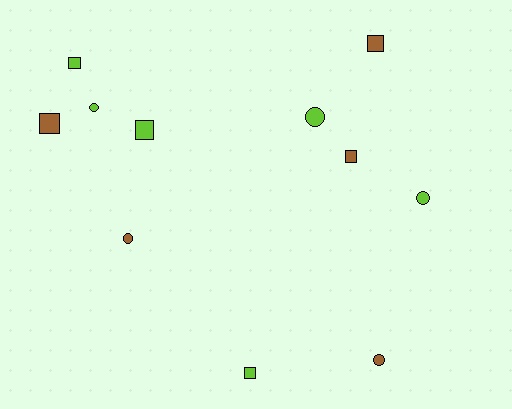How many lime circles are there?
There are 3 lime circles.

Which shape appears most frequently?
Square, with 6 objects.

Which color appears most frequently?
Lime, with 6 objects.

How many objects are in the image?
There are 11 objects.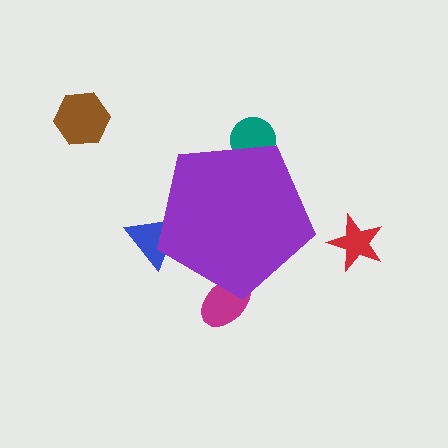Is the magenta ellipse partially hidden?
Yes, the magenta ellipse is partially hidden behind the purple pentagon.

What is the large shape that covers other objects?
A purple pentagon.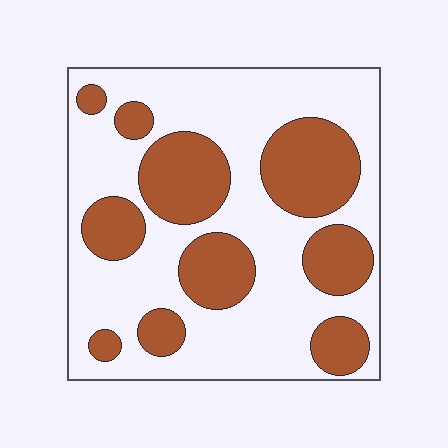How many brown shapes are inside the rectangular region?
10.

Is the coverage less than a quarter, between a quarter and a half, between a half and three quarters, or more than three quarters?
Between a quarter and a half.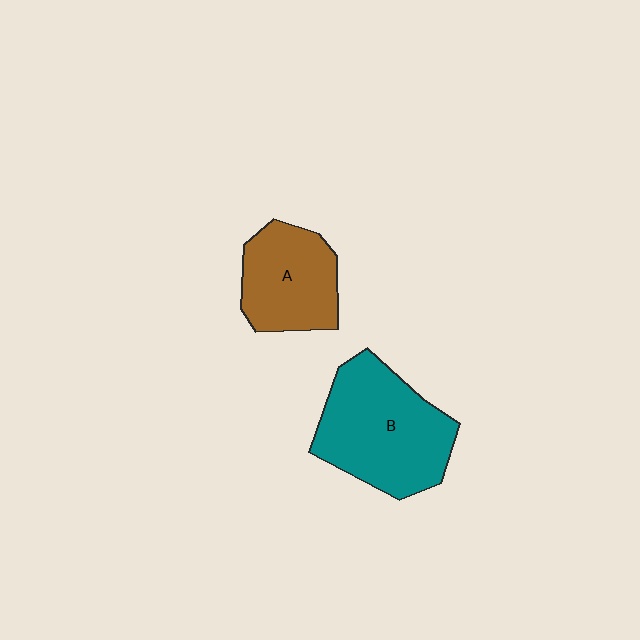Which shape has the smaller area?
Shape A (brown).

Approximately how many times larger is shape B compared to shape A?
Approximately 1.5 times.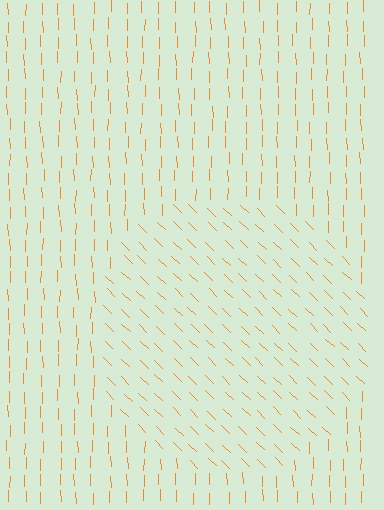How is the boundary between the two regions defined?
The boundary is defined purely by a change in line orientation (approximately 45 degrees difference). All lines are the same color and thickness.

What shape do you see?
I see a circle.